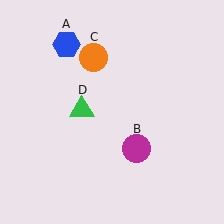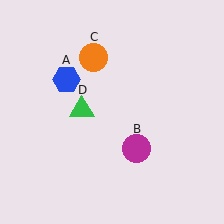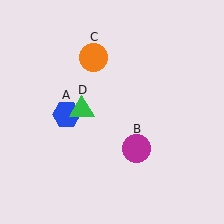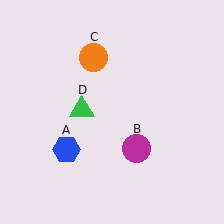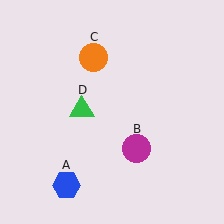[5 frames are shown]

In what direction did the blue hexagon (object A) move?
The blue hexagon (object A) moved down.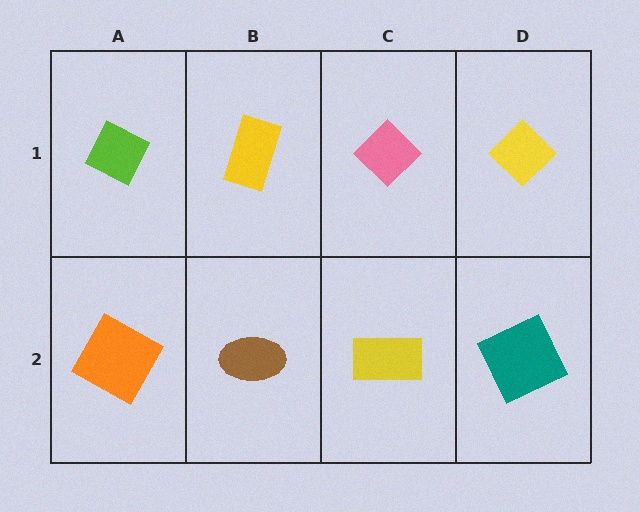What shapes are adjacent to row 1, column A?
An orange square (row 2, column A), a yellow rectangle (row 1, column B).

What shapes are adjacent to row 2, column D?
A yellow diamond (row 1, column D), a yellow rectangle (row 2, column C).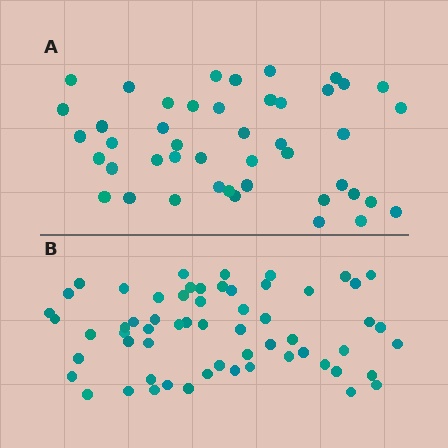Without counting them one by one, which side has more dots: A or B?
Region B (the bottom region) has more dots.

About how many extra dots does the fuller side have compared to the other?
Region B has approximately 15 more dots than region A.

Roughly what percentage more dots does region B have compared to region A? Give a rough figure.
About 35% more.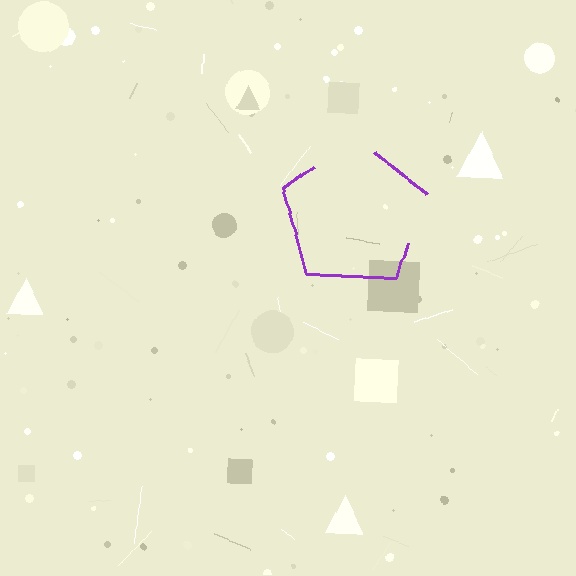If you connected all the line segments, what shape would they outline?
They would outline a pentagon.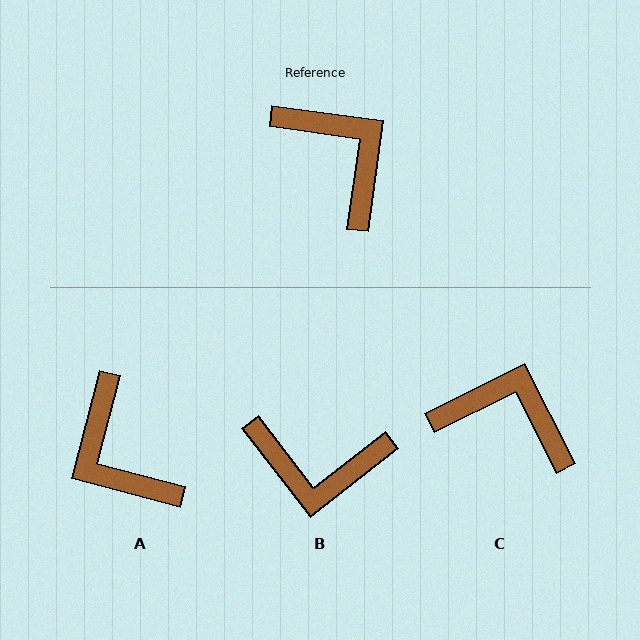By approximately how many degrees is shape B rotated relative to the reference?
Approximately 134 degrees clockwise.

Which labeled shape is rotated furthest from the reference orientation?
A, about 173 degrees away.